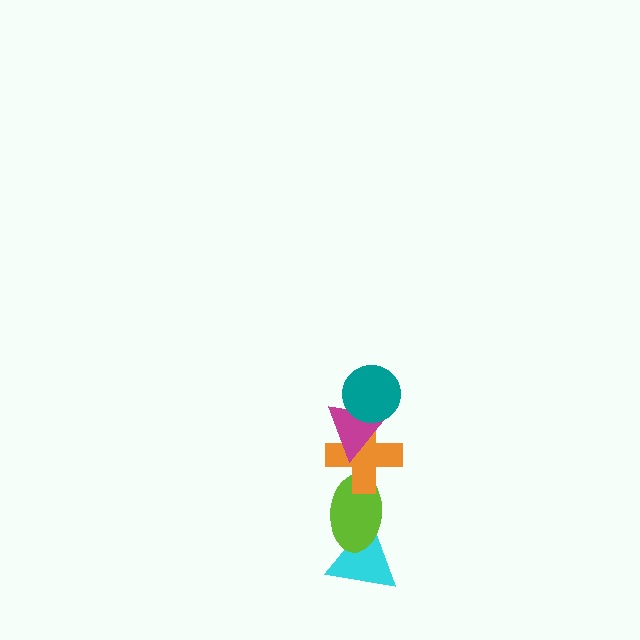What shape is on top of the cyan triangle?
The lime ellipse is on top of the cyan triangle.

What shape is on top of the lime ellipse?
The orange cross is on top of the lime ellipse.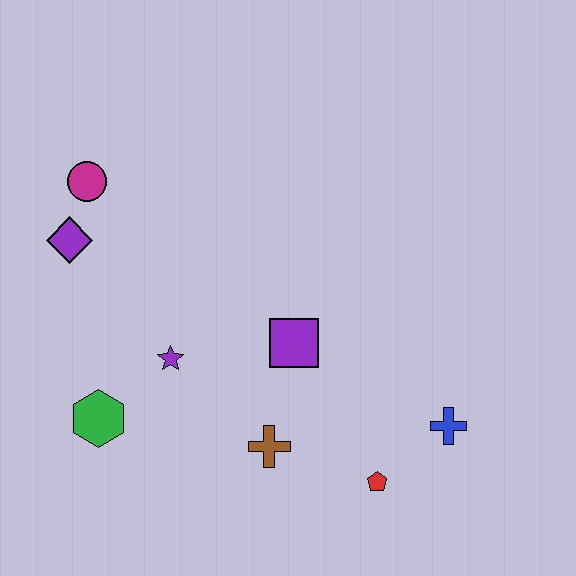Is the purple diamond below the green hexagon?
No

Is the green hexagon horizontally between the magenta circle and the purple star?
Yes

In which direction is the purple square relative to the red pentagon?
The purple square is above the red pentagon.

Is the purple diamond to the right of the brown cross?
No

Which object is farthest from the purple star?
The blue cross is farthest from the purple star.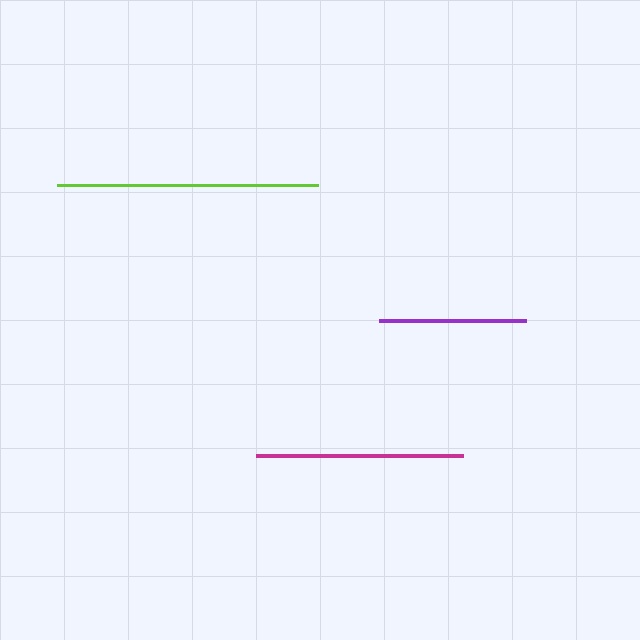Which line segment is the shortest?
The purple line is the shortest at approximately 147 pixels.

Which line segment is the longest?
The lime line is the longest at approximately 261 pixels.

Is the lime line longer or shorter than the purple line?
The lime line is longer than the purple line.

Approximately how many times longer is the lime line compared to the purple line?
The lime line is approximately 1.8 times the length of the purple line.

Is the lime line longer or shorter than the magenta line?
The lime line is longer than the magenta line.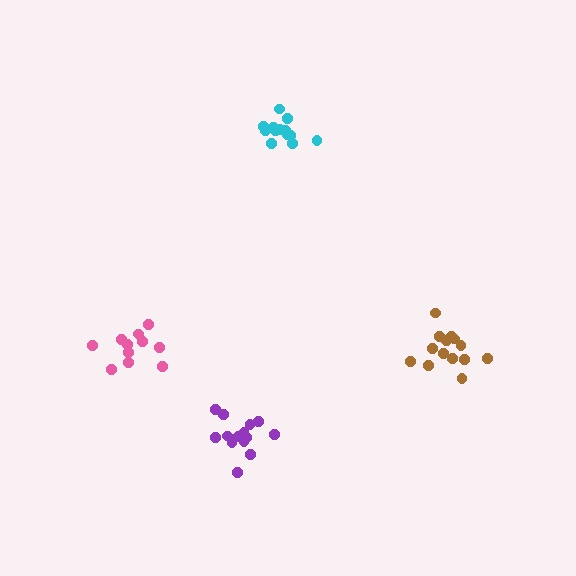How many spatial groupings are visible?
There are 4 spatial groupings.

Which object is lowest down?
The purple cluster is bottommost.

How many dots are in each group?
Group 1: 11 dots, Group 2: 13 dots, Group 3: 14 dots, Group 4: 14 dots (52 total).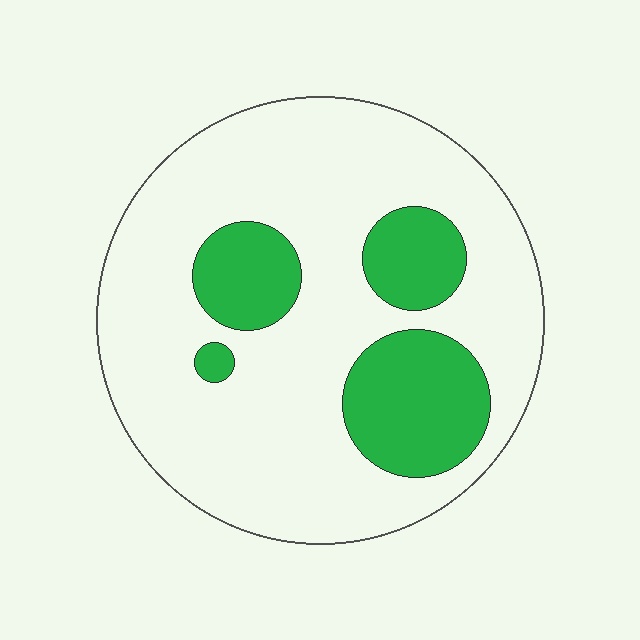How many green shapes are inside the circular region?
4.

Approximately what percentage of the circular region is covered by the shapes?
Approximately 25%.